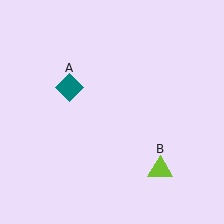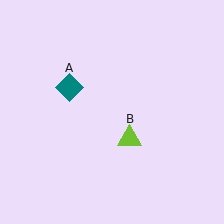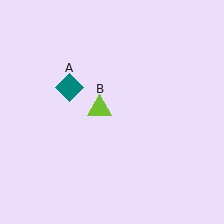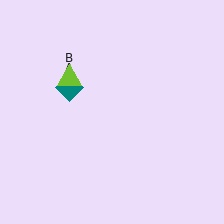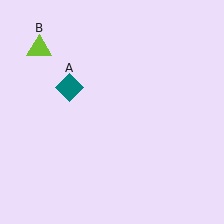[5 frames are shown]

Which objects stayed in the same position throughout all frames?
Teal diamond (object A) remained stationary.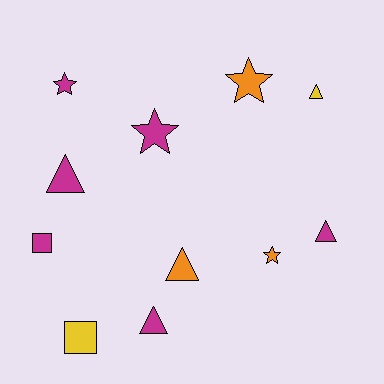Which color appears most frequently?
Magenta, with 6 objects.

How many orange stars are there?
There are 2 orange stars.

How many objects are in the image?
There are 11 objects.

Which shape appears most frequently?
Triangle, with 5 objects.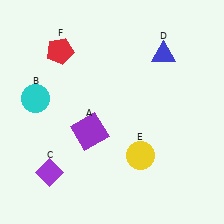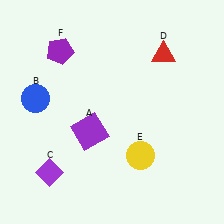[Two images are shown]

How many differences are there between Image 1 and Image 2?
There are 3 differences between the two images.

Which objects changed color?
B changed from cyan to blue. D changed from blue to red. F changed from red to purple.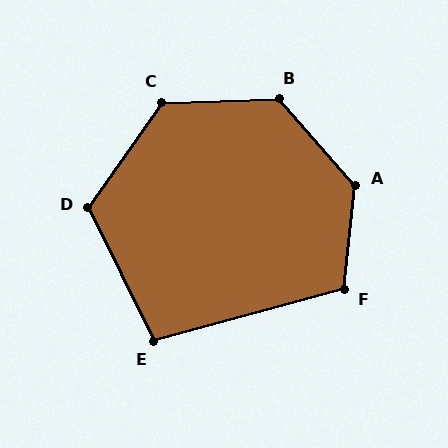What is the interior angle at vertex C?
Approximately 126 degrees (obtuse).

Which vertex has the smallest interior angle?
E, at approximately 101 degrees.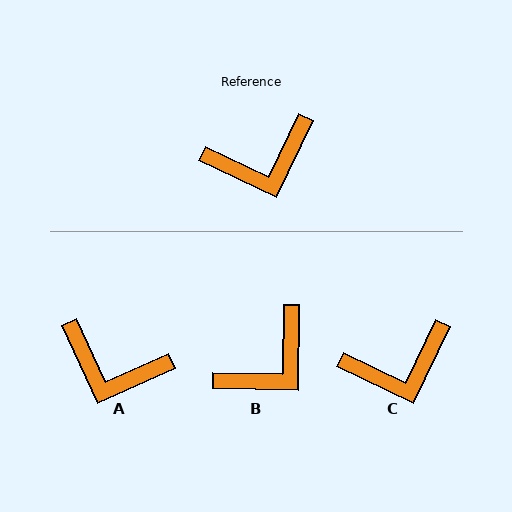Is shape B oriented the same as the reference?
No, it is off by about 25 degrees.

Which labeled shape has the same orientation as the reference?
C.